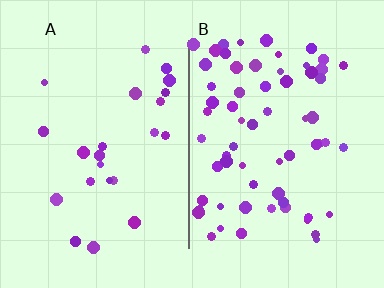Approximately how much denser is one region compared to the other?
Approximately 2.7× — region B over region A.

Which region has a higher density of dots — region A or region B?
B (the right).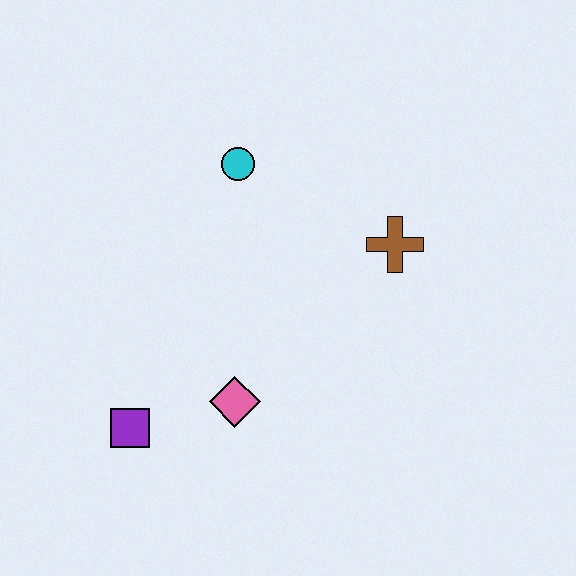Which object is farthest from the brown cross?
The purple square is farthest from the brown cross.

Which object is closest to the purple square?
The pink diamond is closest to the purple square.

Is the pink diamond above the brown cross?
No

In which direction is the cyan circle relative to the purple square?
The cyan circle is above the purple square.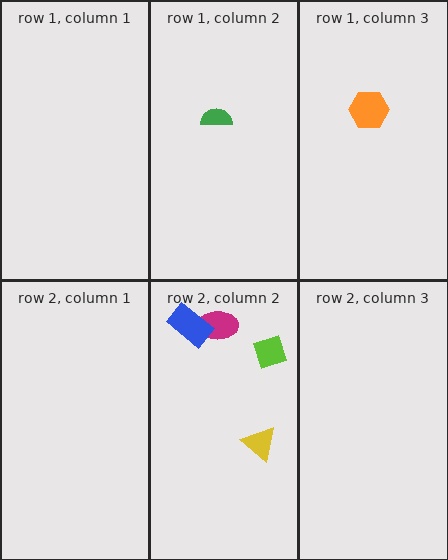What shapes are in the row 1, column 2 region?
The green semicircle.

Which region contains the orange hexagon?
The row 1, column 3 region.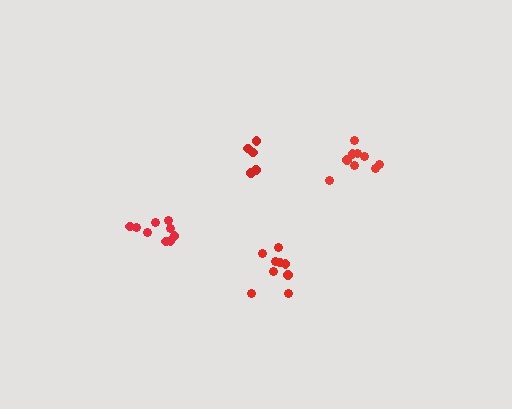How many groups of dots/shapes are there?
There are 4 groups.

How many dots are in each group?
Group 1: 9 dots, Group 2: 9 dots, Group 3: 9 dots, Group 4: 5 dots (32 total).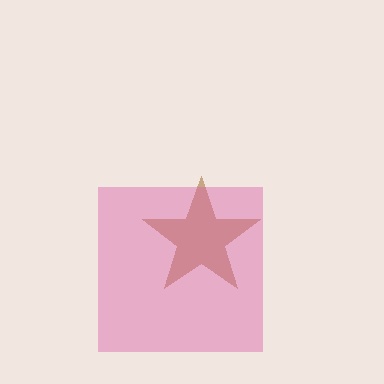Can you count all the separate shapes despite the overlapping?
Yes, there are 2 separate shapes.